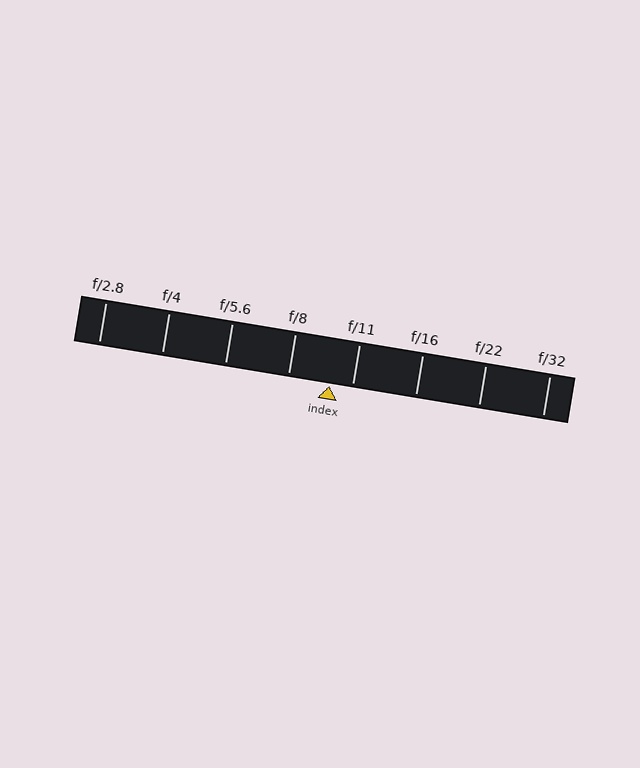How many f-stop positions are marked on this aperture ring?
There are 8 f-stop positions marked.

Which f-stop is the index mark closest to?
The index mark is closest to f/11.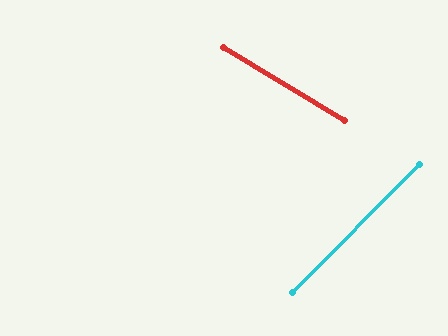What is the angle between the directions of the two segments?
Approximately 76 degrees.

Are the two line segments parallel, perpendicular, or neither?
Neither parallel nor perpendicular — they differ by about 76°.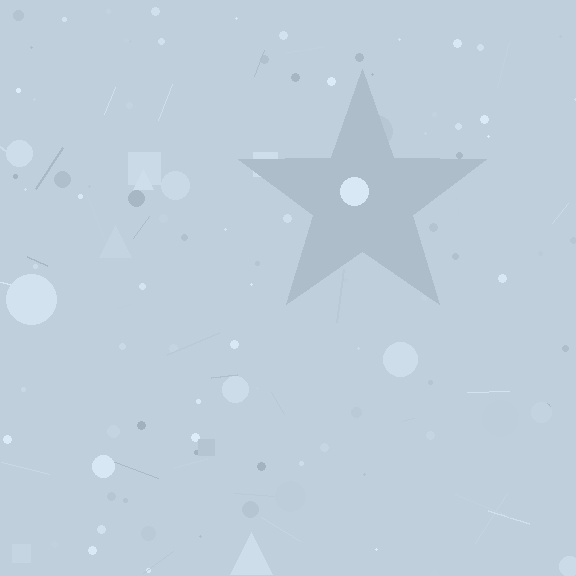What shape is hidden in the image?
A star is hidden in the image.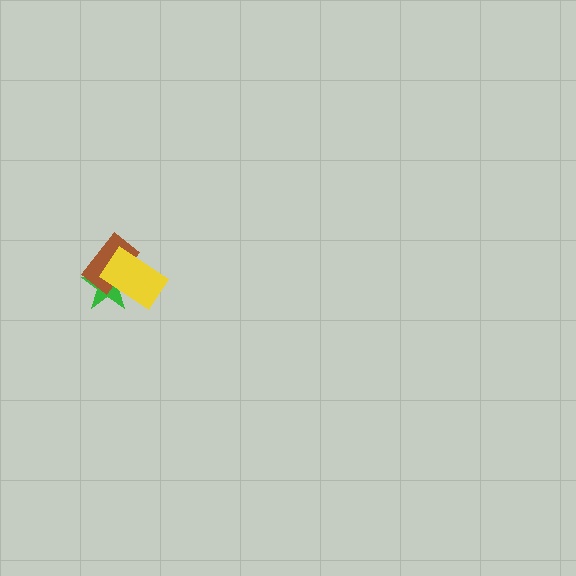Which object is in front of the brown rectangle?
The yellow rectangle is in front of the brown rectangle.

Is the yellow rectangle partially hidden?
No, no other shape covers it.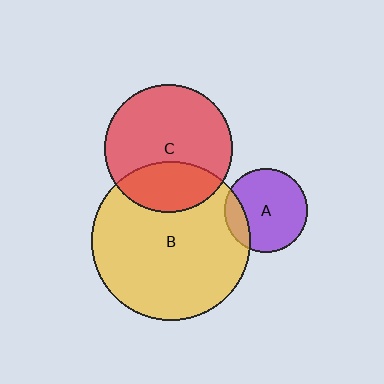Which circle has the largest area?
Circle B (yellow).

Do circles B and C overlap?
Yes.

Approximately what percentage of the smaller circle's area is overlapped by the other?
Approximately 30%.